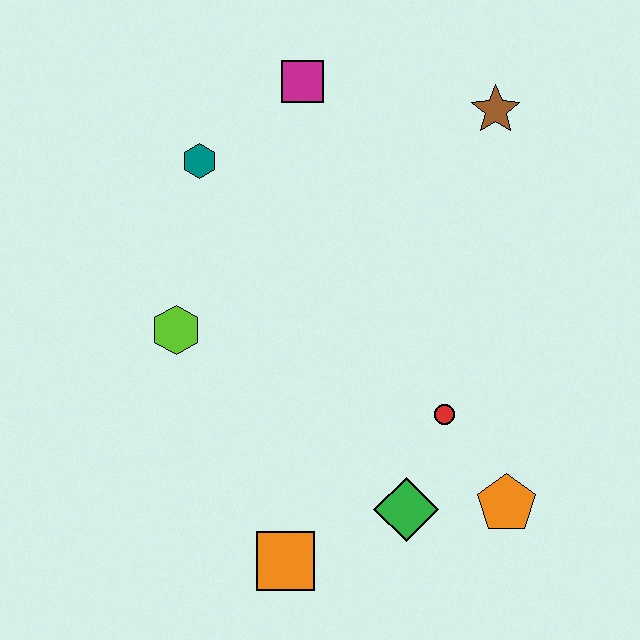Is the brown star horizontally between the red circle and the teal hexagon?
No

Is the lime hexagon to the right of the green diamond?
No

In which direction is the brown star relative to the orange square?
The brown star is above the orange square.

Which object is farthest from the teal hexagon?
The orange pentagon is farthest from the teal hexagon.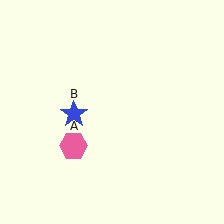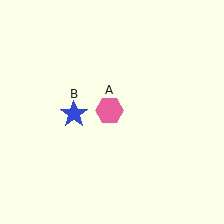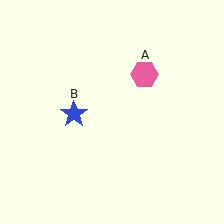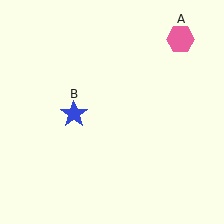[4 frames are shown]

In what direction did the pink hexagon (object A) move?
The pink hexagon (object A) moved up and to the right.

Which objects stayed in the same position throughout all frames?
Blue star (object B) remained stationary.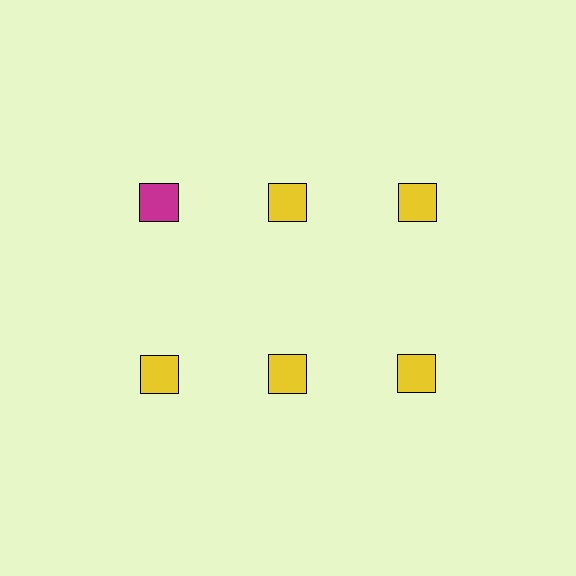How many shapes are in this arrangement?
There are 6 shapes arranged in a grid pattern.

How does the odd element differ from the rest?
It has a different color: magenta instead of yellow.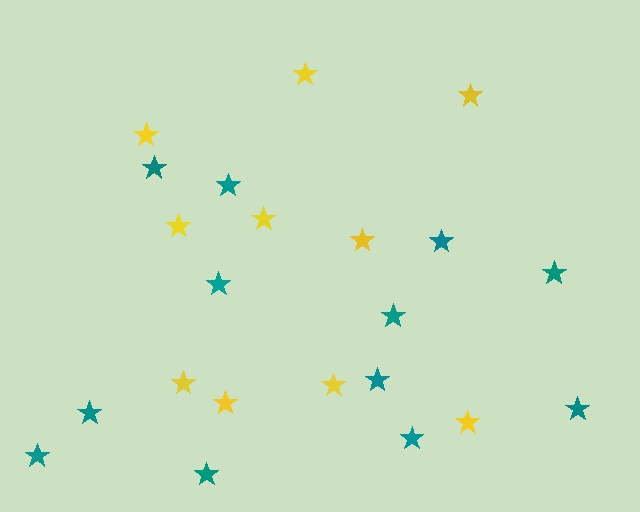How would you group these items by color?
There are 2 groups: one group of teal stars (12) and one group of yellow stars (10).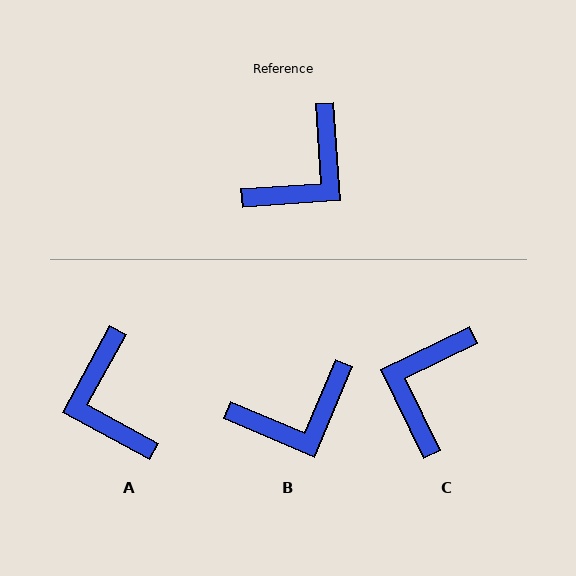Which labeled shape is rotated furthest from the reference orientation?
C, about 158 degrees away.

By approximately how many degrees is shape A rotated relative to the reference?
Approximately 122 degrees clockwise.